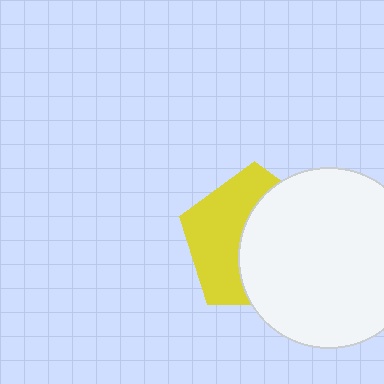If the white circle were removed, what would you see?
You would see the complete yellow pentagon.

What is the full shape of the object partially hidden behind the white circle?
The partially hidden object is a yellow pentagon.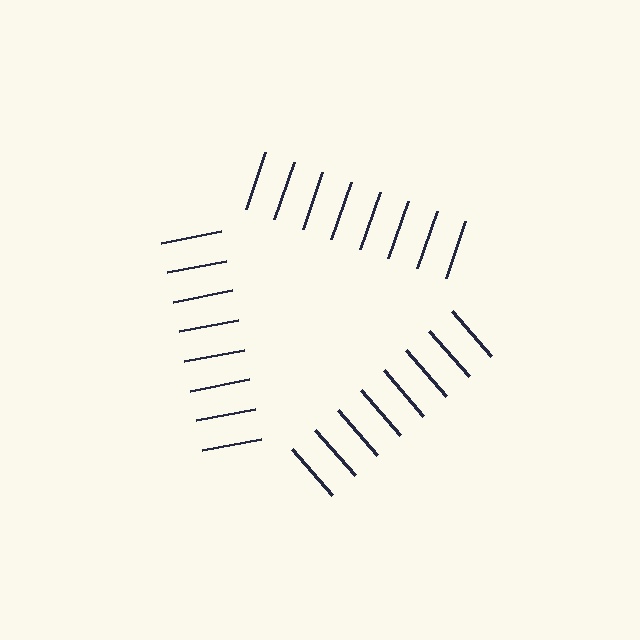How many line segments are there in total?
24 — 8 along each of the 3 edges.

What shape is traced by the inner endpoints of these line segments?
An illusory triangle — the line segments terminate on its edges but no continuous stroke is drawn.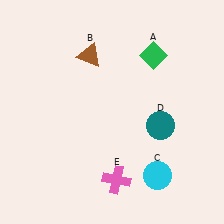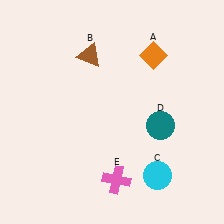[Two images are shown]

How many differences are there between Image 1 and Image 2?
There is 1 difference between the two images.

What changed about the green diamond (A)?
In Image 1, A is green. In Image 2, it changed to orange.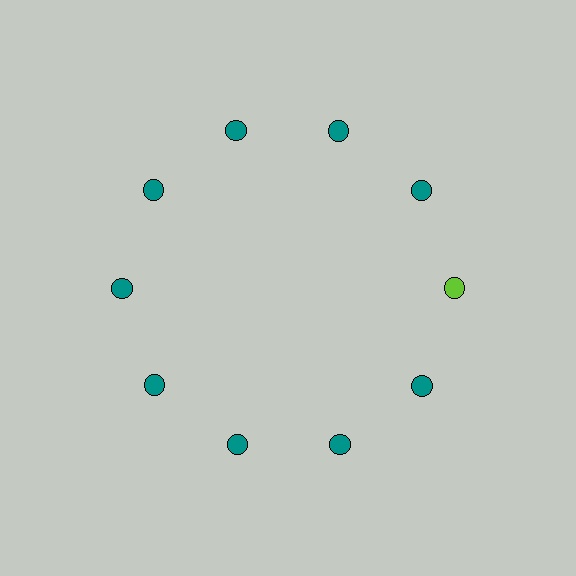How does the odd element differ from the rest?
It has a different color: lime instead of teal.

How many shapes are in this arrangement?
There are 10 shapes arranged in a ring pattern.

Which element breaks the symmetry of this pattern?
The lime circle at roughly the 3 o'clock position breaks the symmetry. All other shapes are teal circles.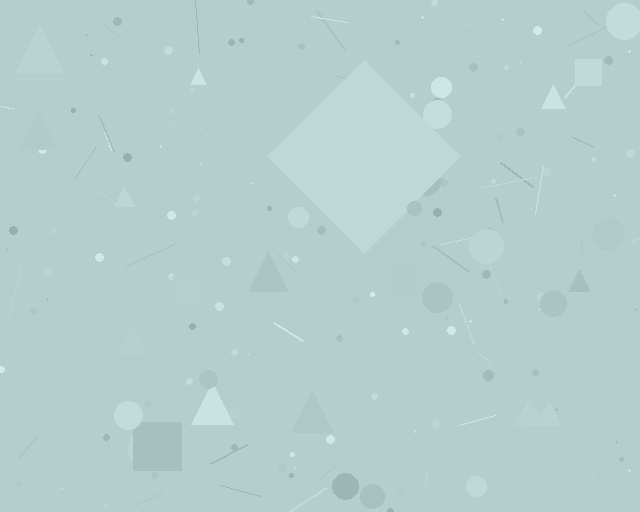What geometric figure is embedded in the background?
A diamond is embedded in the background.